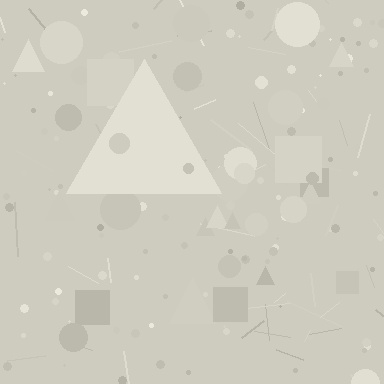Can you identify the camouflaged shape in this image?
The camouflaged shape is a triangle.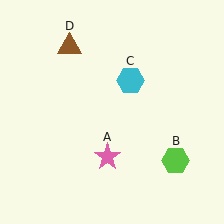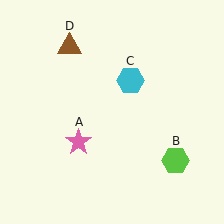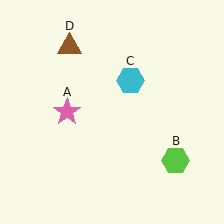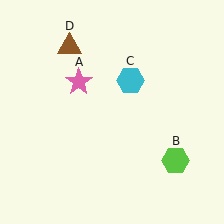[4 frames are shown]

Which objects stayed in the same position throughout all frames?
Lime hexagon (object B) and cyan hexagon (object C) and brown triangle (object D) remained stationary.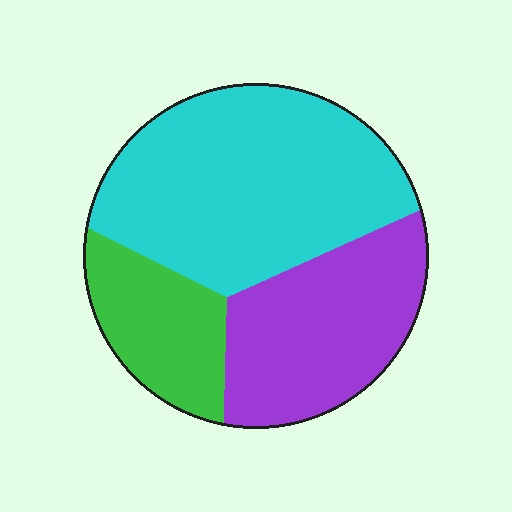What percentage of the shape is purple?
Purple takes up about one third (1/3) of the shape.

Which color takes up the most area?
Cyan, at roughly 50%.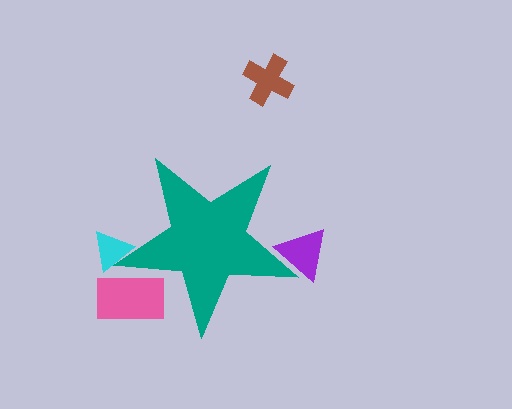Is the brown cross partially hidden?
No, the brown cross is fully visible.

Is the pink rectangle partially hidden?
Yes, the pink rectangle is partially hidden behind the teal star.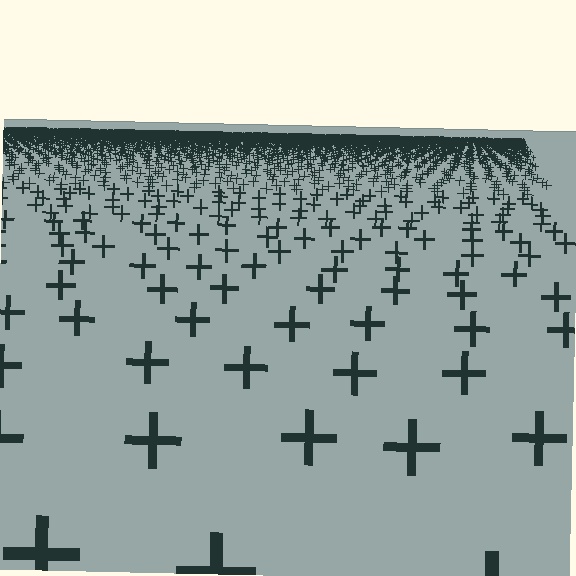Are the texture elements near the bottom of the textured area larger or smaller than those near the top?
Larger. Near the bottom, elements are closer to the viewer and appear at a bigger on-screen size.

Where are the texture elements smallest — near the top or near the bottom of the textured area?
Near the top.